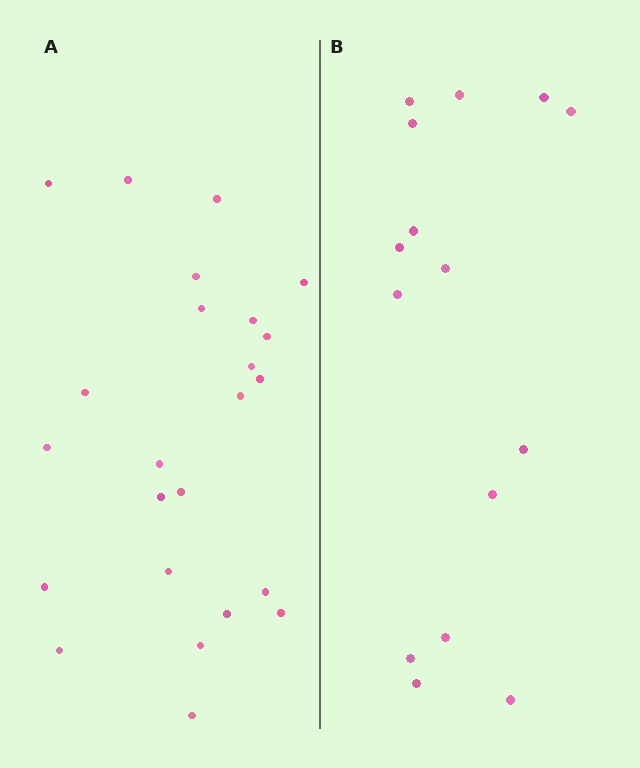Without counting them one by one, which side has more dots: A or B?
Region A (the left region) has more dots.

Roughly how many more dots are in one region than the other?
Region A has roughly 8 or so more dots than region B.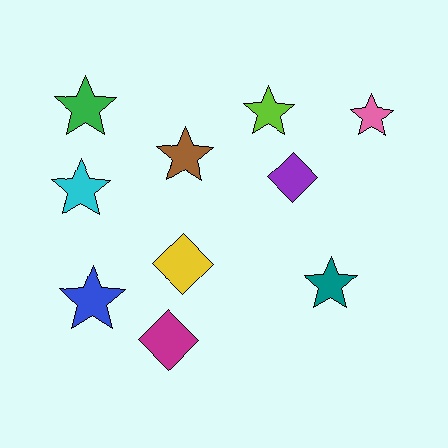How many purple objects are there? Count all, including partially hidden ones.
There is 1 purple object.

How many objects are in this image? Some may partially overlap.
There are 10 objects.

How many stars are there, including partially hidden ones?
There are 7 stars.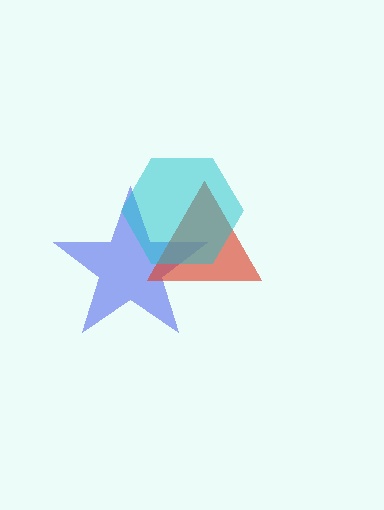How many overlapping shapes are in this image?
There are 3 overlapping shapes in the image.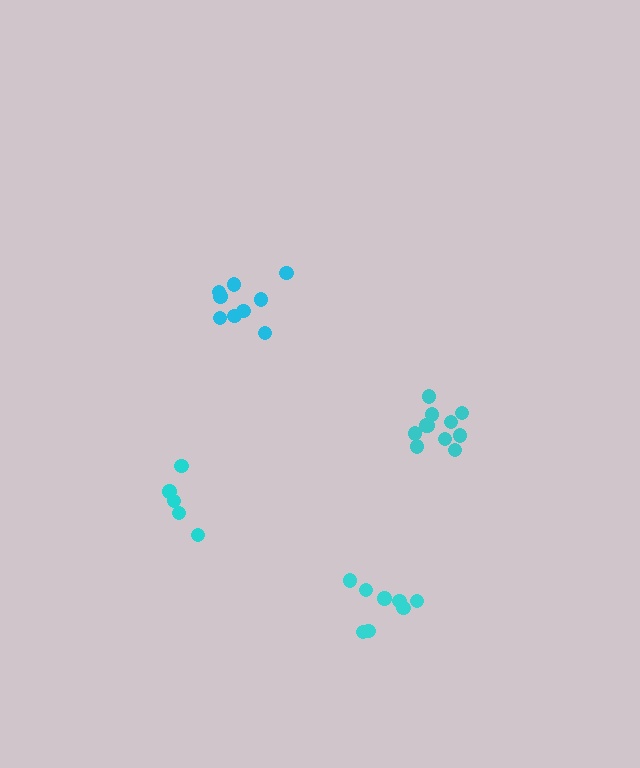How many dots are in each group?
Group 1: 5 dots, Group 2: 8 dots, Group 3: 11 dots, Group 4: 9 dots (33 total).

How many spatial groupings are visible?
There are 4 spatial groupings.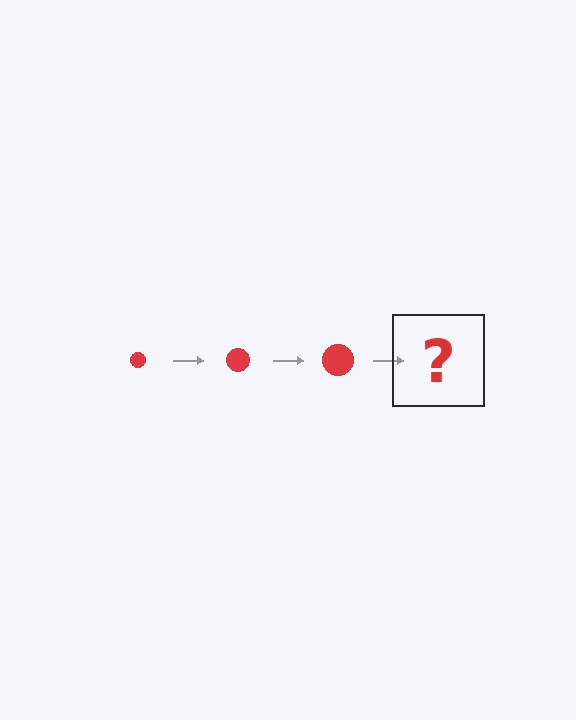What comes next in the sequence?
The next element should be a red circle, larger than the previous one.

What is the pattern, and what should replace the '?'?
The pattern is that the circle gets progressively larger each step. The '?' should be a red circle, larger than the previous one.